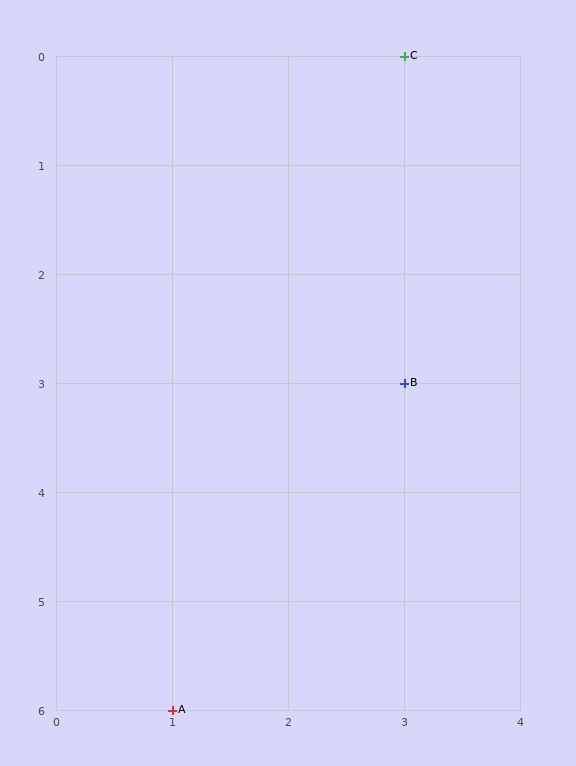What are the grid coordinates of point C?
Point C is at grid coordinates (3, 0).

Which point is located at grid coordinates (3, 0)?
Point C is at (3, 0).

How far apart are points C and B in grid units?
Points C and B are 3 rows apart.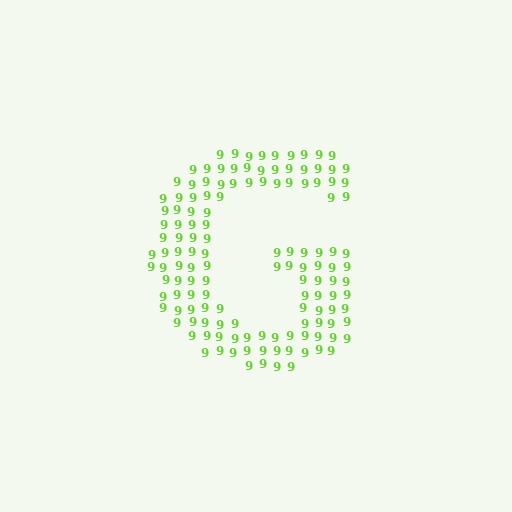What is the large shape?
The large shape is the letter G.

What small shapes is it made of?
It is made of small digit 9's.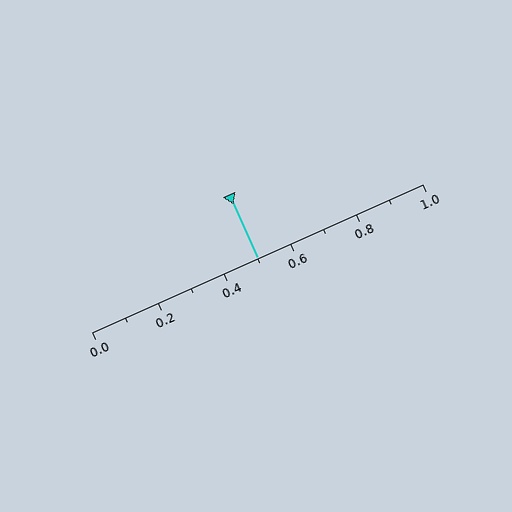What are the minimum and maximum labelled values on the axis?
The axis runs from 0.0 to 1.0.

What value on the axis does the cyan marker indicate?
The marker indicates approximately 0.5.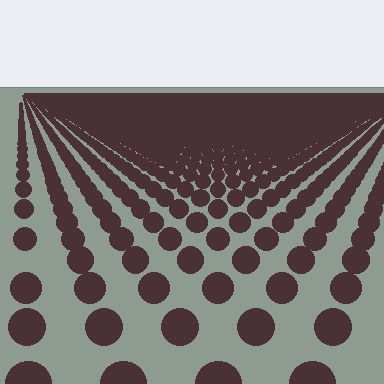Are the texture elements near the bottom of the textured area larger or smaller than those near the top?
Larger. Near the bottom, elements are closer to the viewer and appear at a bigger on-screen size.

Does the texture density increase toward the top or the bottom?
Density increases toward the top.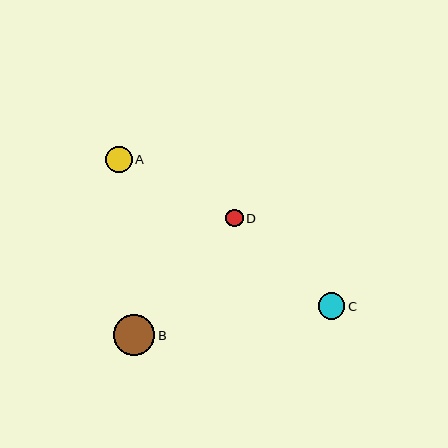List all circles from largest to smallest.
From largest to smallest: B, A, C, D.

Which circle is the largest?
Circle B is the largest with a size of approximately 41 pixels.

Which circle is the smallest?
Circle D is the smallest with a size of approximately 18 pixels.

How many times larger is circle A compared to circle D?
Circle A is approximately 1.5 times the size of circle D.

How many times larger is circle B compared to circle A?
Circle B is approximately 1.5 times the size of circle A.